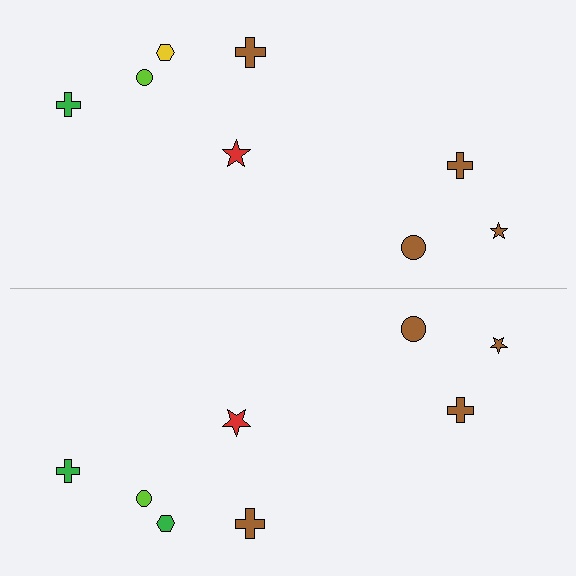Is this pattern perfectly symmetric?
No, the pattern is not perfectly symmetric. The green hexagon on the bottom side breaks the symmetry — its mirror counterpart is yellow.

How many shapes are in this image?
There are 16 shapes in this image.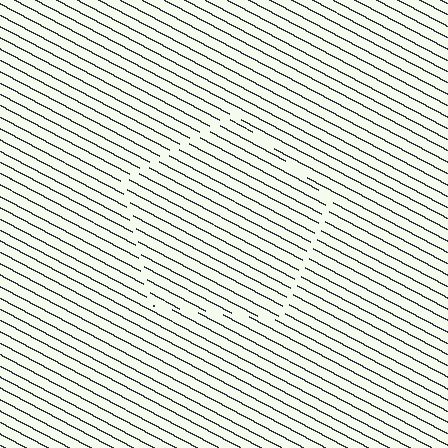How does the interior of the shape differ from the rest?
The interior of the shape contains the same grating, shifted by half a period — the contour is defined by the phase discontinuity where line-ends from the inner and outer gratings abut.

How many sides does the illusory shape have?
5 sides — the line-ends trace a pentagon.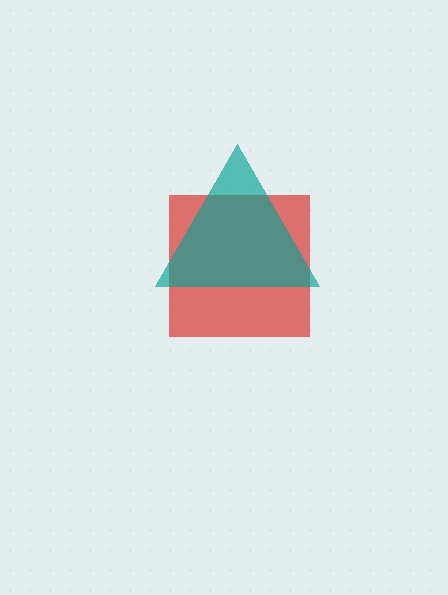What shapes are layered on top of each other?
The layered shapes are: a red square, a teal triangle.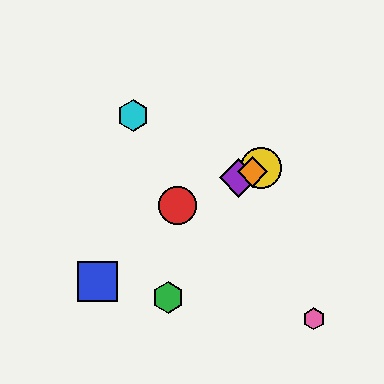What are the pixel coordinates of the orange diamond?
The orange diamond is at (252, 172).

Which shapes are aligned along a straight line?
The red circle, the yellow circle, the purple diamond, the orange diamond are aligned along a straight line.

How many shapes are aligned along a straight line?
4 shapes (the red circle, the yellow circle, the purple diamond, the orange diamond) are aligned along a straight line.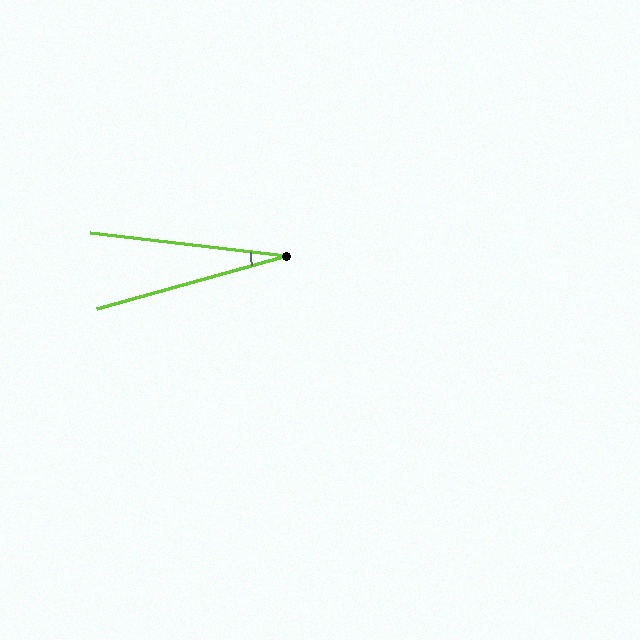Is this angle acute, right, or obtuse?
It is acute.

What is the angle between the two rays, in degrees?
Approximately 22 degrees.